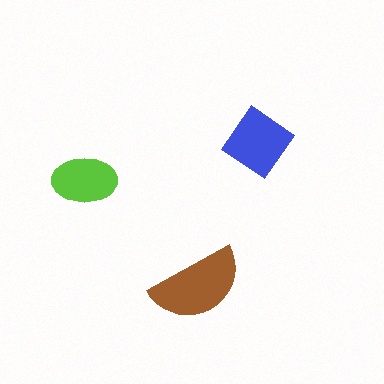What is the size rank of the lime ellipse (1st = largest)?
3rd.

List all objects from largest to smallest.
The brown semicircle, the blue diamond, the lime ellipse.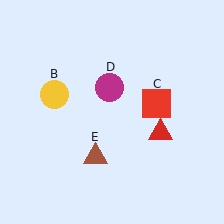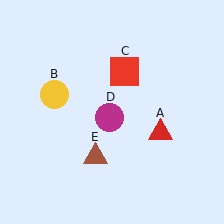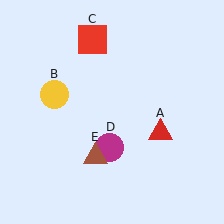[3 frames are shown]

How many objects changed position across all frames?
2 objects changed position: red square (object C), magenta circle (object D).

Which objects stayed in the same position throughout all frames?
Red triangle (object A) and yellow circle (object B) and brown triangle (object E) remained stationary.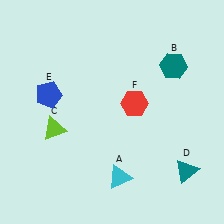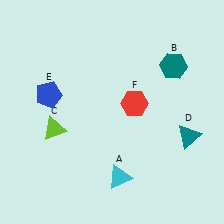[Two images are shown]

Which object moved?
The teal triangle (D) moved up.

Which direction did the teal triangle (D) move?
The teal triangle (D) moved up.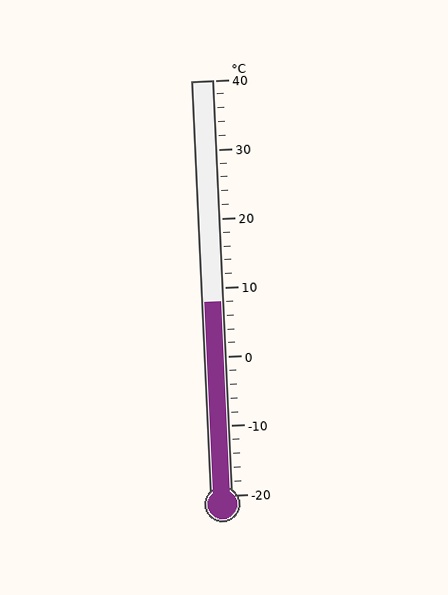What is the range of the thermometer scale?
The thermometer scale ranges from -20°C to 40°C.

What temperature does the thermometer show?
The thermometer shows approximately 8°C.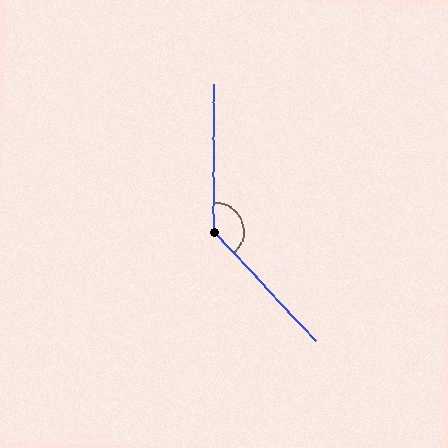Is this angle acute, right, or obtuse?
It is obtuse.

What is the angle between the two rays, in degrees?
Approximately 137 degrees.